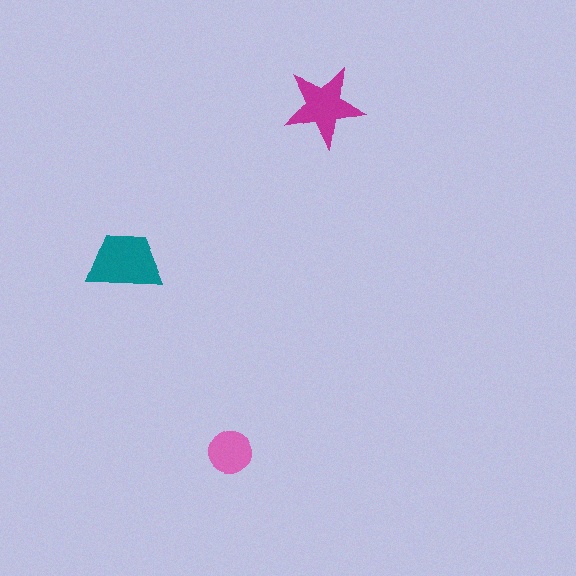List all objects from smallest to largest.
The pink circle, the magenta star, the teal trapezoid.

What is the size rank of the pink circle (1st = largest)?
3rd.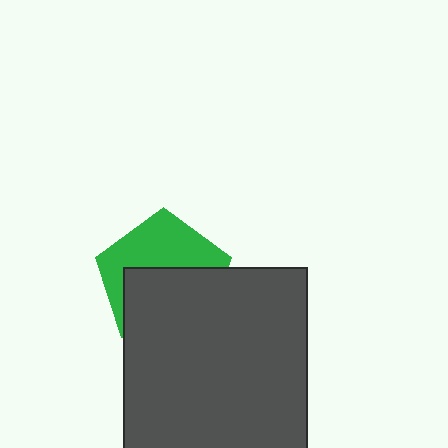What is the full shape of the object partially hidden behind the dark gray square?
The partially hidden object is a green pentagon.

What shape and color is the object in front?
The object in front is a dark gray square.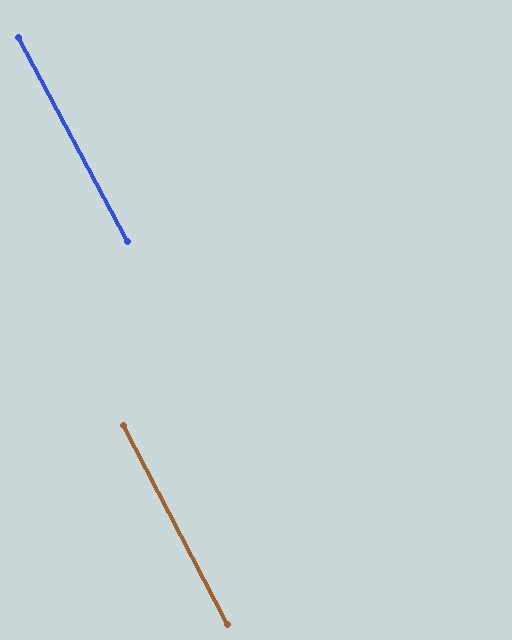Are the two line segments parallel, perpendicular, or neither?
Parallel — their directions differ by only 0.6°.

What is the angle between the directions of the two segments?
Approximately 1 degree.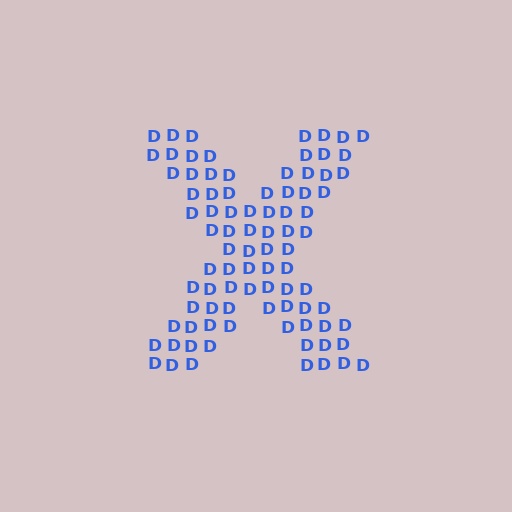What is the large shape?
The large shape is the letter X.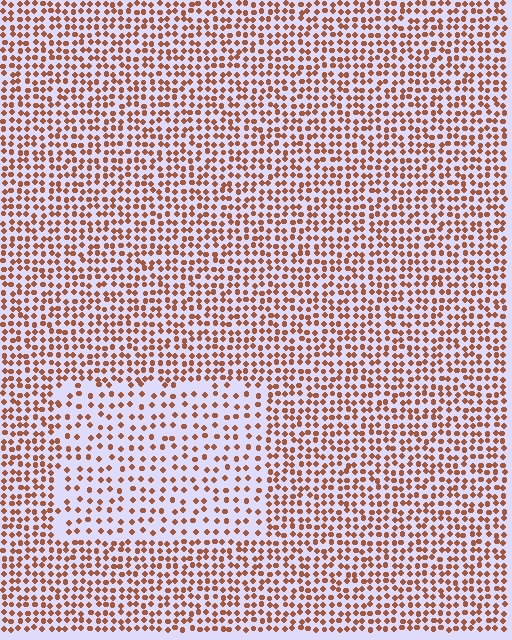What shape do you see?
I see a rectangle.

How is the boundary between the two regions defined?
The boundary is defined by a change in element density (approximately 1.8x ratio). All elements are the same color, size, and shape.